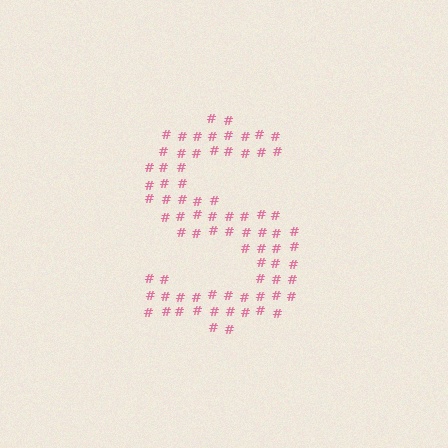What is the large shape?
The large shape is the letter S.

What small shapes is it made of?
It is made of small hash symbols.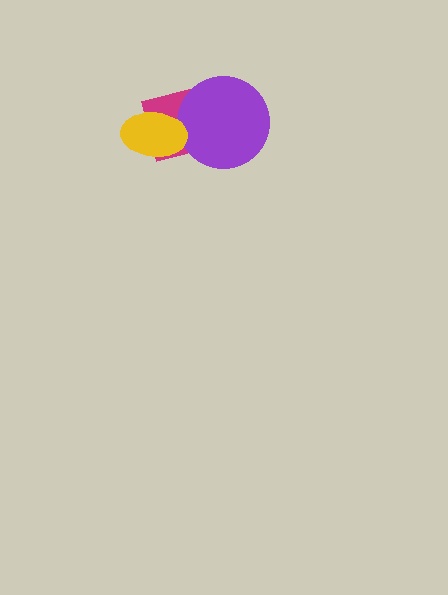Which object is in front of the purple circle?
The yellow ellipse is in front of the purple circle.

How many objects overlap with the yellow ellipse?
2 objects overlap with the yellow ellipse.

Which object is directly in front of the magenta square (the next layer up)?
The purple circle is directly in front of the magenta square.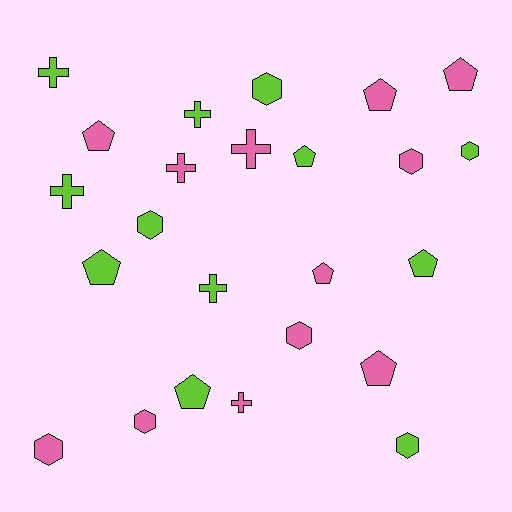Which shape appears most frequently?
Pentagon, with 9 objects.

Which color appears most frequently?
Lime, with 12 objects.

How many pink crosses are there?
There are 3 pink crosses.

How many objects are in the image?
There are 24 objects.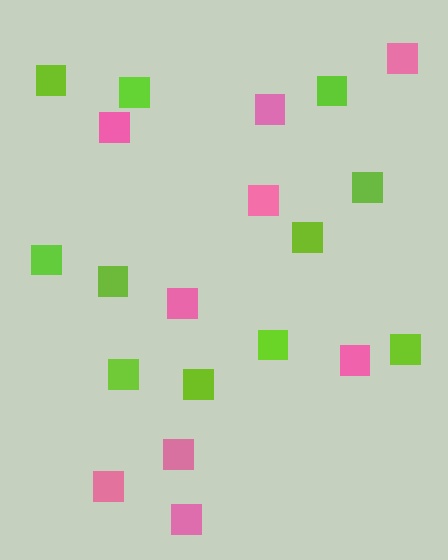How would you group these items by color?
There are 2 groups: one group of lime squares (11) and one group of pink squares (9).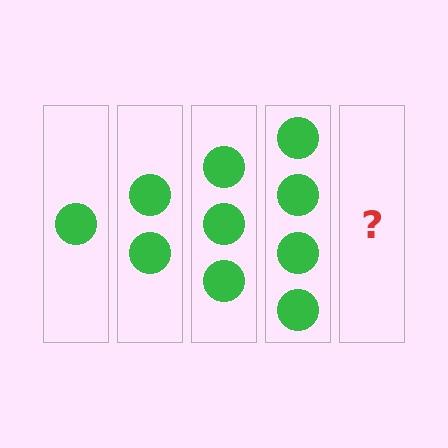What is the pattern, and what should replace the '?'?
The pattern is that each step adds one more circle. The '?' should be 5 circles.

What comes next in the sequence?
The next element should be 5 circles.